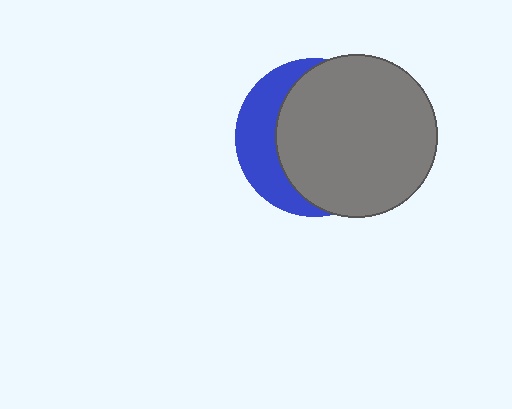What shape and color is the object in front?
The object in front is a gray circle.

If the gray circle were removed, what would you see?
You would see the complete blue circle.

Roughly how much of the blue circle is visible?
A small part of it is visible (roughly 31%).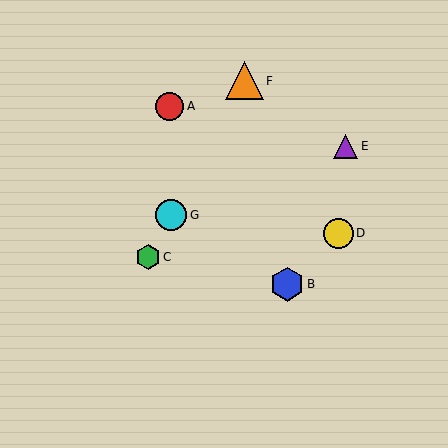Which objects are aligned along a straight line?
Objects C, F, G are aligned along a straight line.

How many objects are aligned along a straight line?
3 objects (C, F, G) are aligned along a straight line.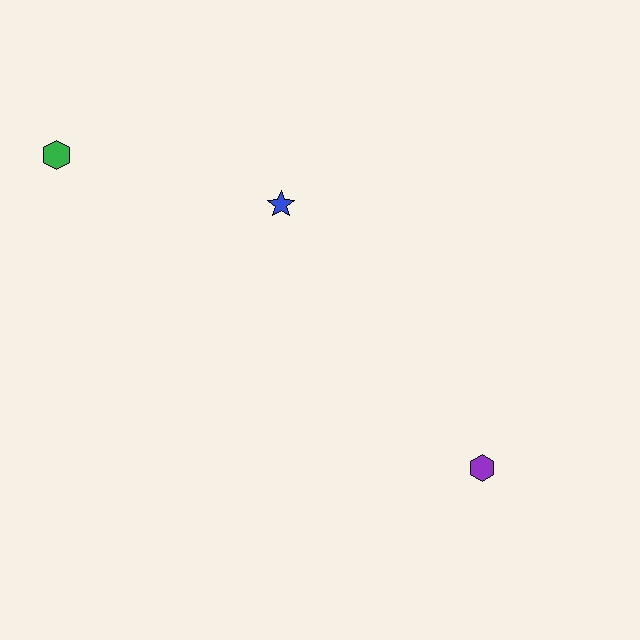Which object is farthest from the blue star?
The purple hexagon is farthest from the blue star.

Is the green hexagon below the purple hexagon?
No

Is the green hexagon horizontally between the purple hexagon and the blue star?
No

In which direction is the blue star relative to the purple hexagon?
The blue star is above the purple hexagon.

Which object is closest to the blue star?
The green hexagon is closest to the blue star.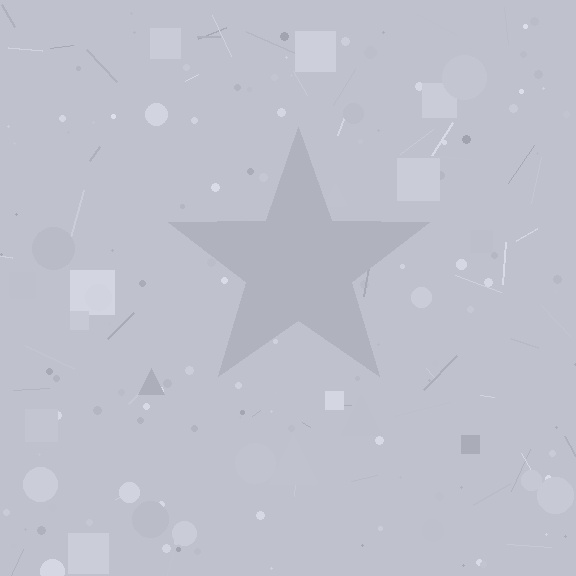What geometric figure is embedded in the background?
A star is embedded in the background.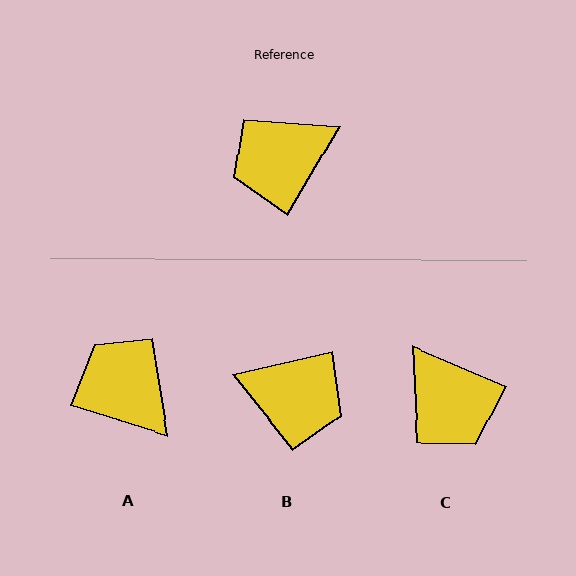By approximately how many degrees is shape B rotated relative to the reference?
Approximately 133 degrees counter-clockwise.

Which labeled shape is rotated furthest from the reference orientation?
B, about 133 degrees away.